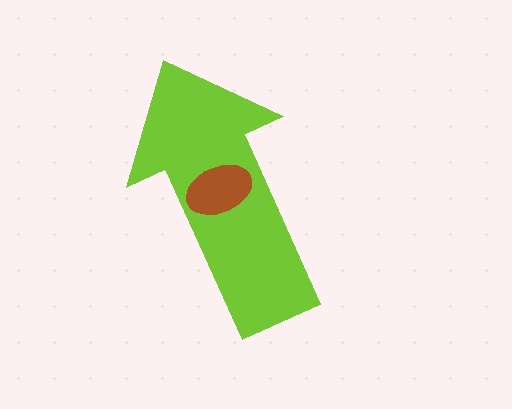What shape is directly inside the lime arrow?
The brown ellipse.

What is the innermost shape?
The brown ellipse.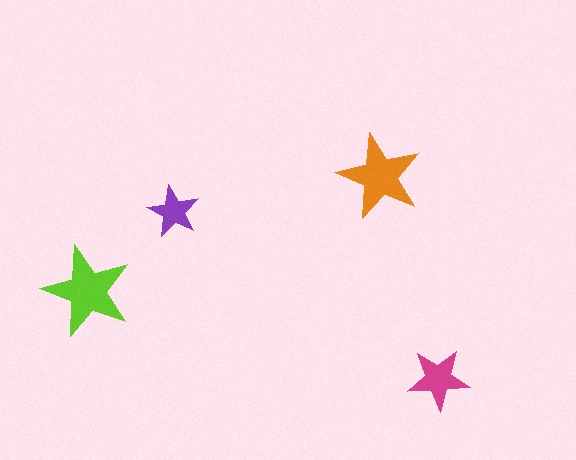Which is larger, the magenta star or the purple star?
The magenta one.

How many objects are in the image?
There are 4 objects in the image.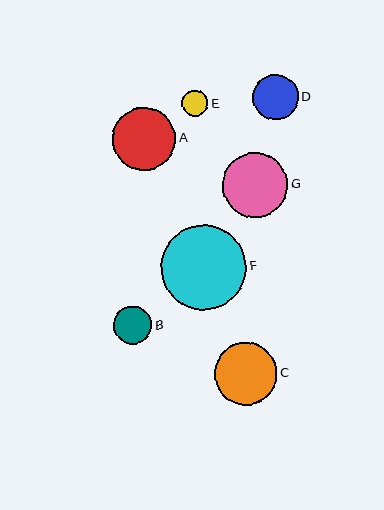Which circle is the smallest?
Circle E is the smallest with a size of approximately 26 pixels.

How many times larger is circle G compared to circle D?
Circle G is approximately 1.4 times the size of circle D.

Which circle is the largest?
Circle F is the largest with a size of approximately 85 pixels.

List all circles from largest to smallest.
From largest to smallest: F, G, A, C, D, B, E.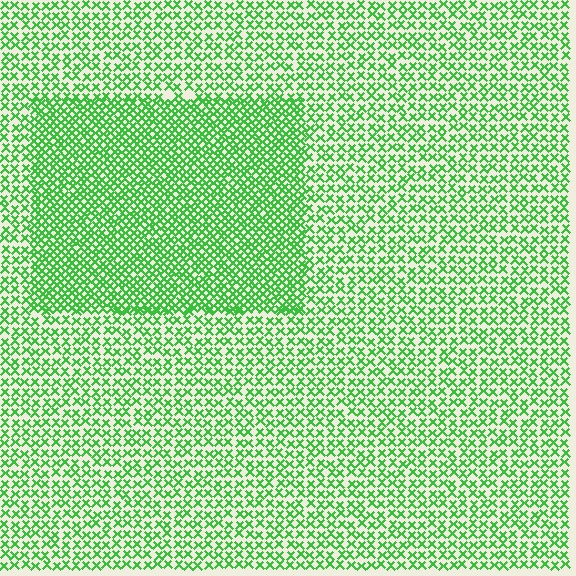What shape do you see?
I see a rectangle.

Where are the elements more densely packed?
The elements are more densely packed inside the rectangle boundary.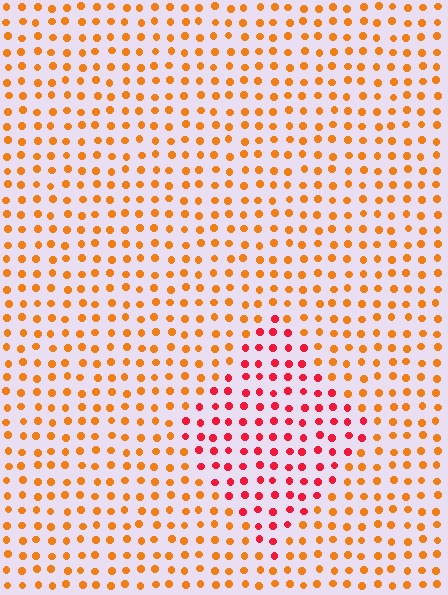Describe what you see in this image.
The image is filled with small orange elements in a uniform arrangement. A diamond-shaped region is visible where the elements are tinted to a slightly different hue, forming a subtle color boundary.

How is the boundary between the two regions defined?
The boundary is defined purely by a slight shift in hue (about 38 degrees). Spacing, size, and orientation are identical on both sides.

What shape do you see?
I see a diamond.